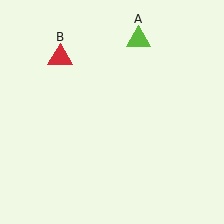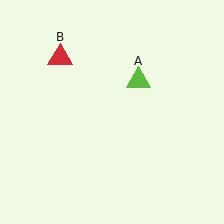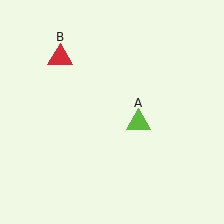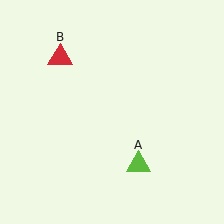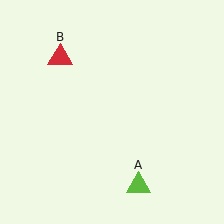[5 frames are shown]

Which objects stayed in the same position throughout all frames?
Red triangle (object B) remained stationary.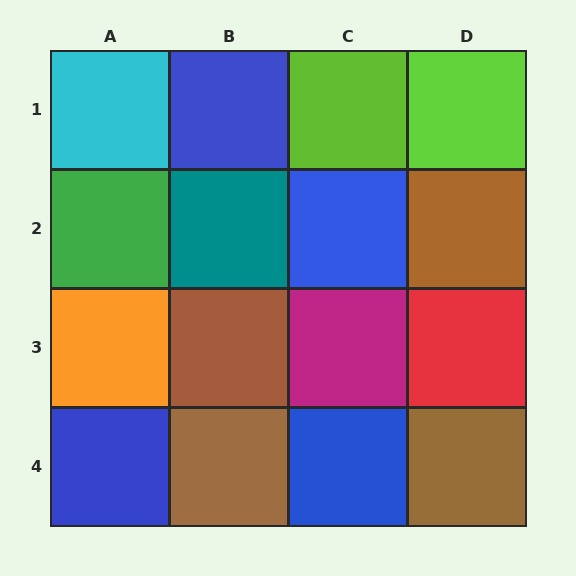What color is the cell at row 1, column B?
Blue.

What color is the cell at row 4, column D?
Brown.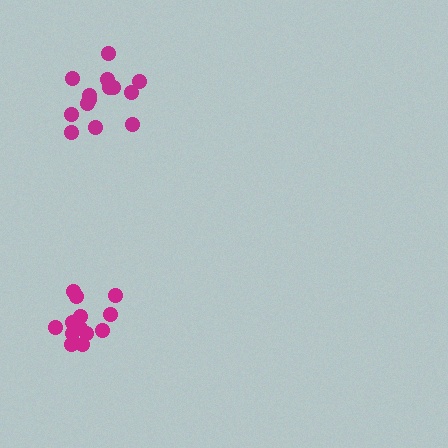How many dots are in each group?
Group 1: 14 dots, Group 2: 13 dots (27 total).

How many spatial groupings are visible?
There are 2 spatial groupings.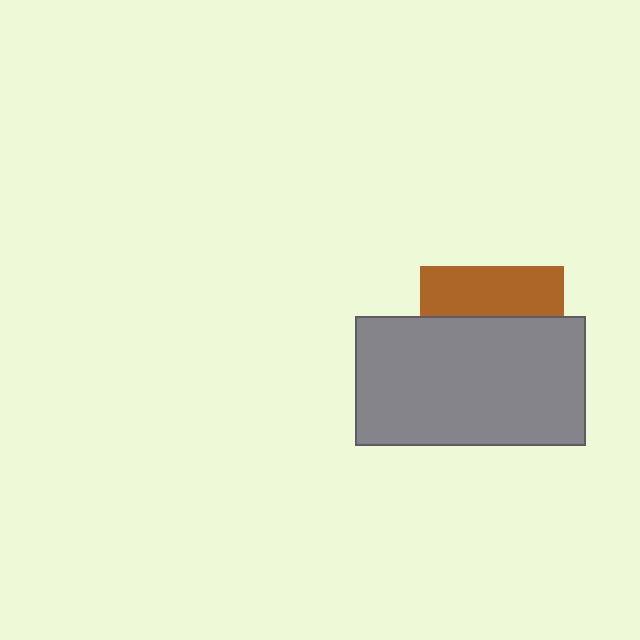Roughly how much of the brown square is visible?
A small part of it is visible (roughly 35%).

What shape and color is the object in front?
The object in front is a gray rectangle.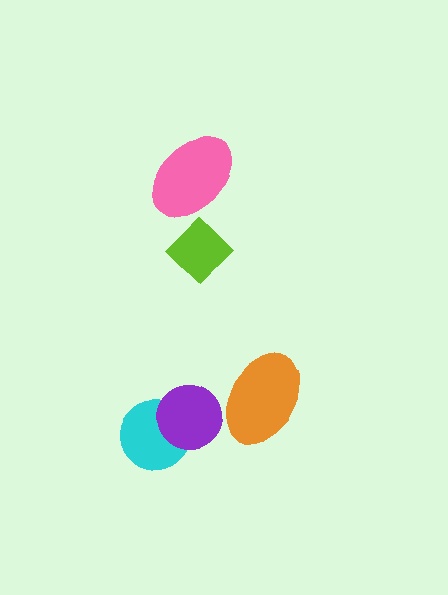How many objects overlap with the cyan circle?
1 object overlaps with the cyan circle.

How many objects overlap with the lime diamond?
0 objects overlap with the lime diamond.